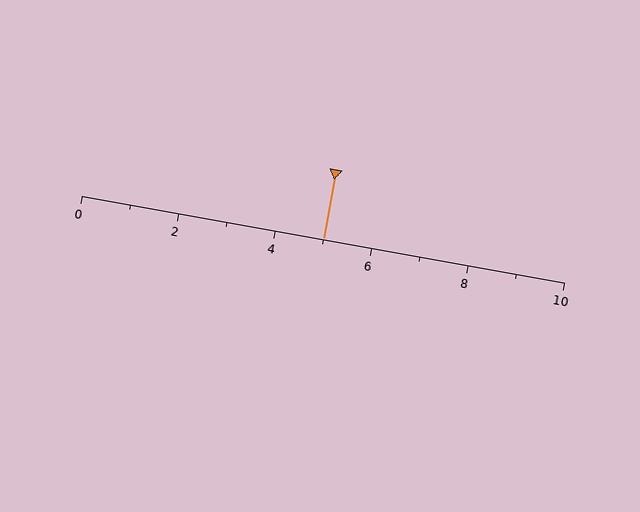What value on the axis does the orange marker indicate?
The marker indicates approximately 5.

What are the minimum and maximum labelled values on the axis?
The axis runs from 0 to 10.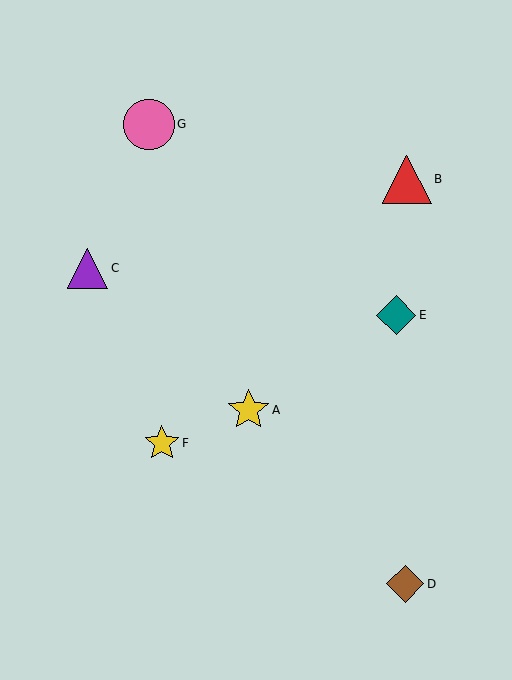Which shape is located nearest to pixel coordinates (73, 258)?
The purple triangle (labeled C) at (87, 268) is nearest to that location.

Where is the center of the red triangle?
The center of the red triangle is at (407, 179).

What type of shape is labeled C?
Shape C is a purple triangle.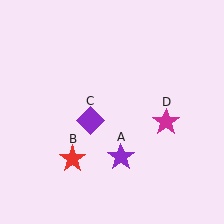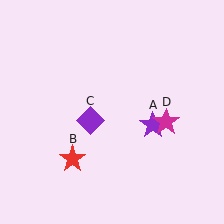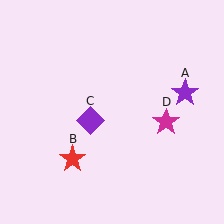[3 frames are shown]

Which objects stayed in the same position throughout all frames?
Red star (object B) and purple diamond (object C) and magenta star (object D) remained stationary.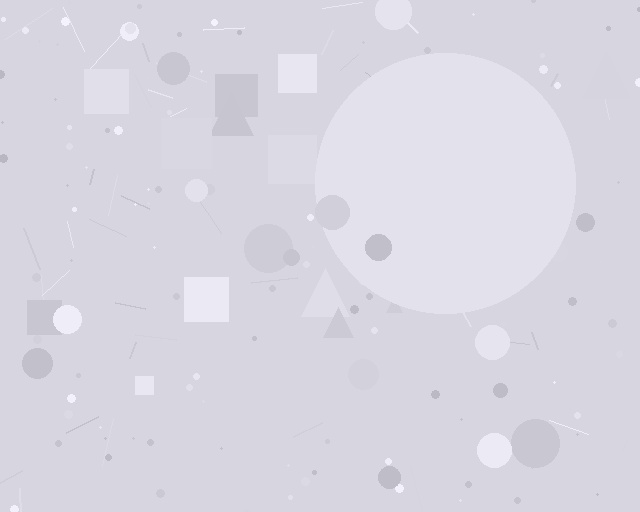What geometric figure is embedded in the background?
A circle is embedded in the background.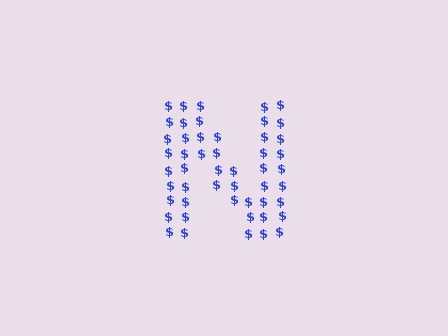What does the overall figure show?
The overall figure shows the letter N.